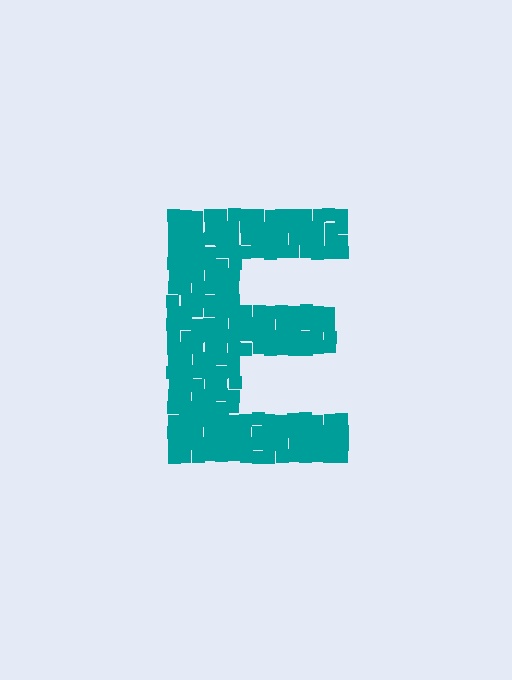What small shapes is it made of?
It is made of small squares.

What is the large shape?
The large shape is the letter E.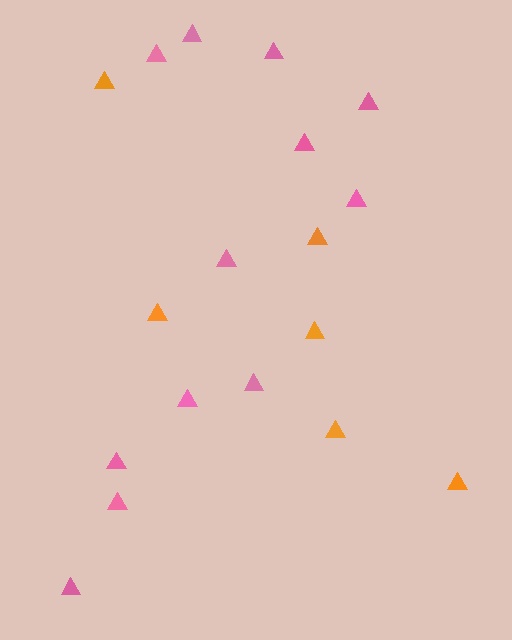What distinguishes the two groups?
There are 2 groups: one group of pink triangles (12) and one group of orange triangles (6).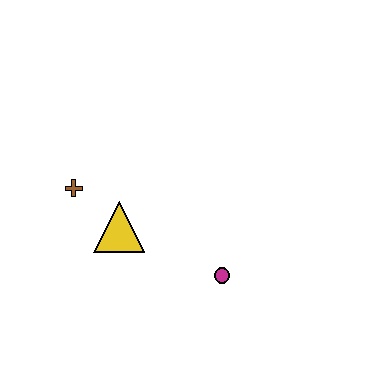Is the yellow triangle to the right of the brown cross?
Yes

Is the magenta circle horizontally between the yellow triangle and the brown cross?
No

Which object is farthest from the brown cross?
The magenta circle is farthest from the brown cross.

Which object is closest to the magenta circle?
The yellow triangle is closest to the magenta circle.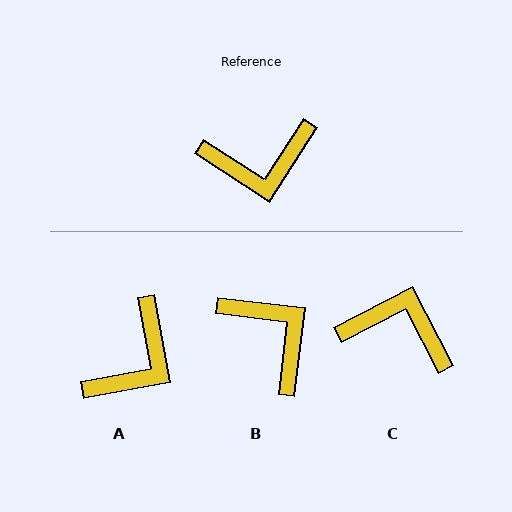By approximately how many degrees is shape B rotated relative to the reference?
Approximately 116 degrees counter-clockwise.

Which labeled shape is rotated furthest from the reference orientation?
C, about 150 degrees away.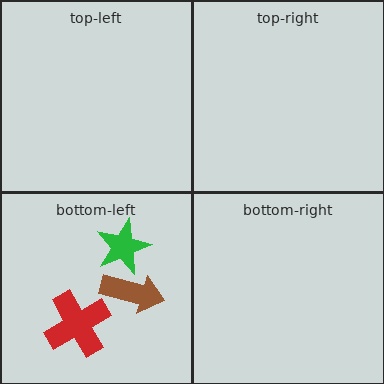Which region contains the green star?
The bottom-left region.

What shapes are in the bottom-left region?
The red cross, the green star, the brown arrow.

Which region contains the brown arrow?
The bottom-left region.